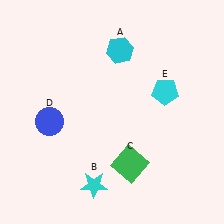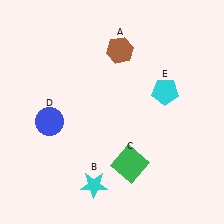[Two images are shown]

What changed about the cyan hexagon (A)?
In Image 1, A is cyan. In Image 2, it changed to brown.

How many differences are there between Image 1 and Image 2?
There is 1 difference between the two images.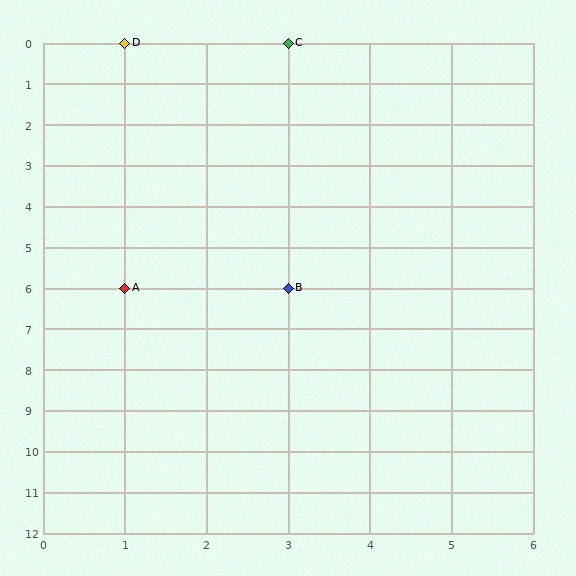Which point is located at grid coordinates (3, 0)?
Point C is at (3, 0).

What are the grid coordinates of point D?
Point D is at grid coordinates (1, 0).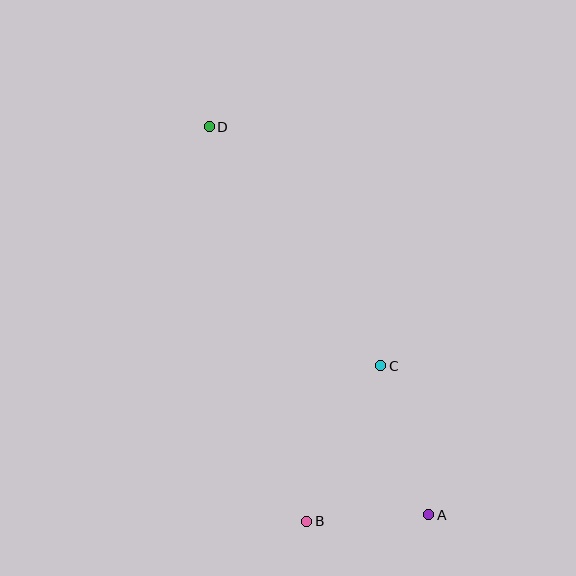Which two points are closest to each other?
Points A and B are closest to each other.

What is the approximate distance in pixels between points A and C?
The distance between A and C is approximately 156 pixels.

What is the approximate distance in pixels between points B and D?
The distance between B and D is approximately 406 pixels.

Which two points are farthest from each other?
Points A and D are farthest from each other.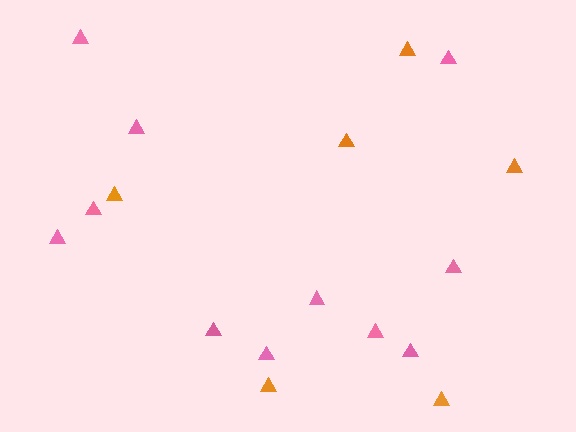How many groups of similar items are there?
There are 2 groups: one group of pink triangles (11) and one group of orange triangles (6).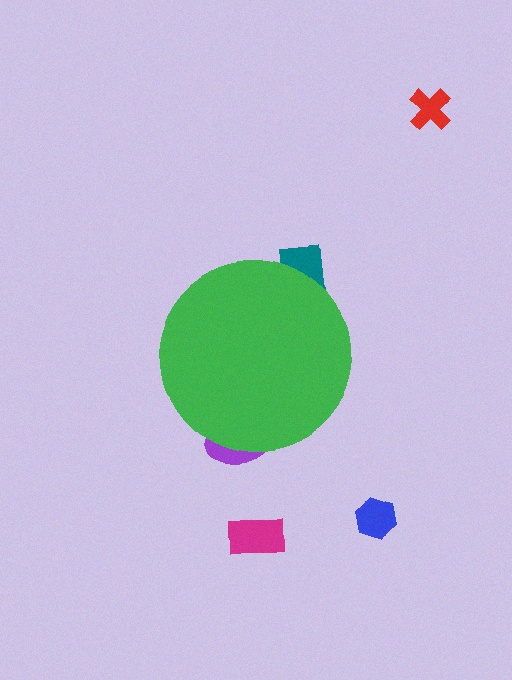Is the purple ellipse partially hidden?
Yes, the purple ellipse is partially hidden behind the green circle.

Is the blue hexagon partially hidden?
No, the blue hexagon is fully visible.